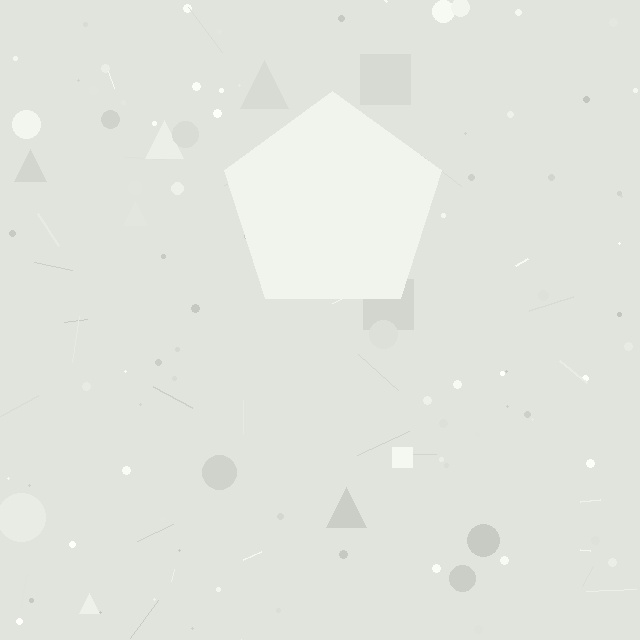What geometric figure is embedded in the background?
A pentagon is embedded in the background.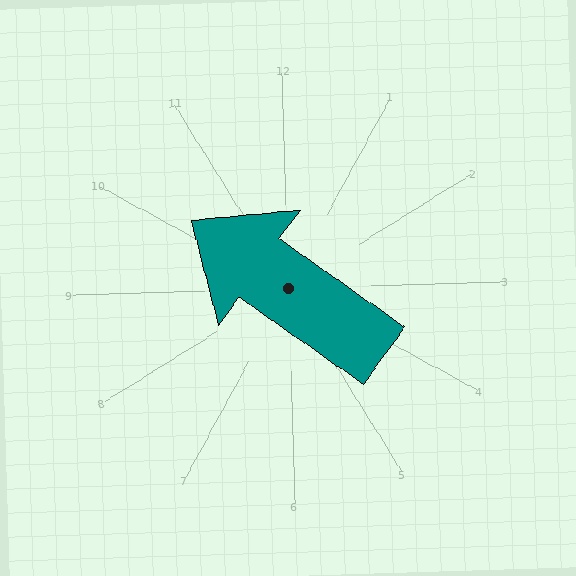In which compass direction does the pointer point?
Northwest.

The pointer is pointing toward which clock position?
Roughly 10 o'clock.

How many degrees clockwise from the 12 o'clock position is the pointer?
Approximately 307 degrees.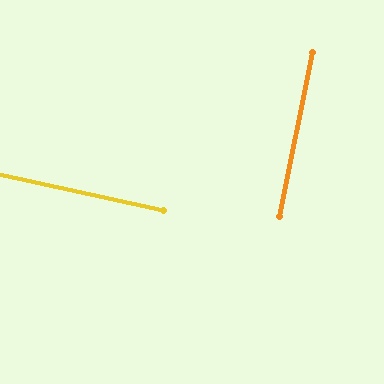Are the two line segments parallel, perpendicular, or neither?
Perpendicular — they meet at approximately 89°.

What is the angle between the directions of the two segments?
Approximately 89 degrees.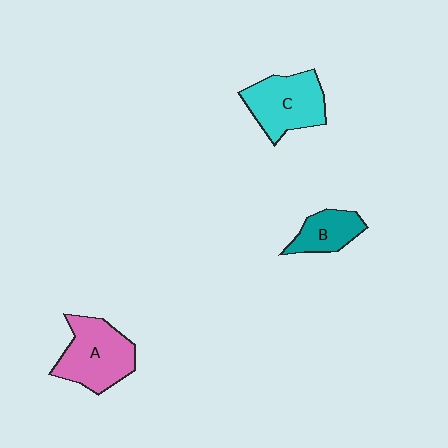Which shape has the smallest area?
Shape B (teal).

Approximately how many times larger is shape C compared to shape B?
Approximately 1.7 times.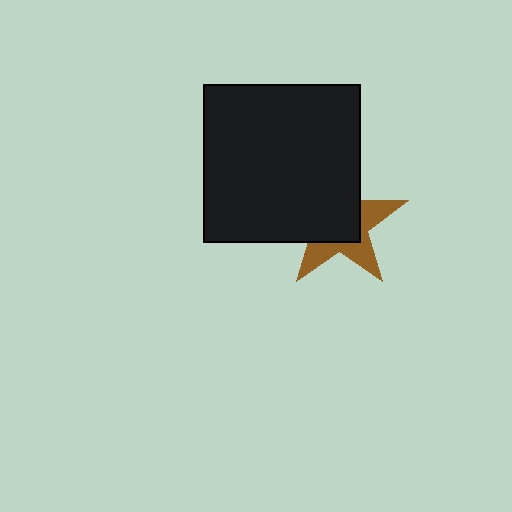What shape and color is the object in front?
The object in front is a black rectangle.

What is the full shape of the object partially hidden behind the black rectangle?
The partially hidden object is a brown star.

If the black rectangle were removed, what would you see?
You would see the complete brown star.